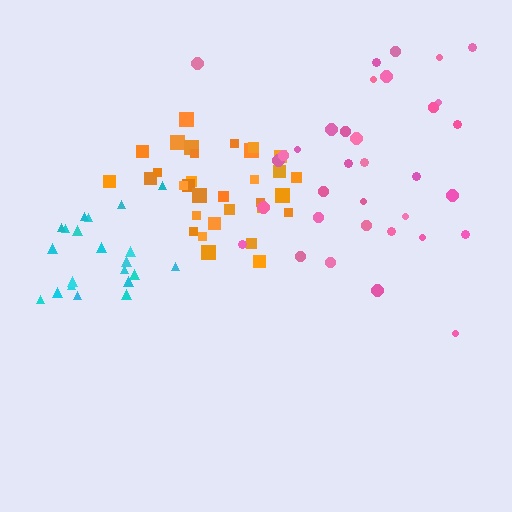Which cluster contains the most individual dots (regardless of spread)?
Pink (34).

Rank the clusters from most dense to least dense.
cyan, orange, pink.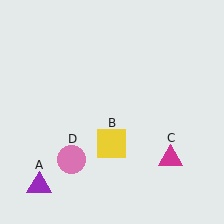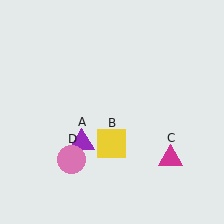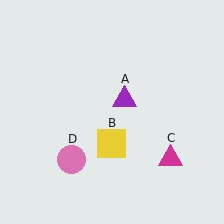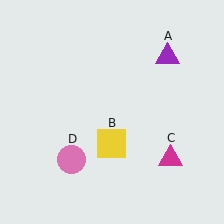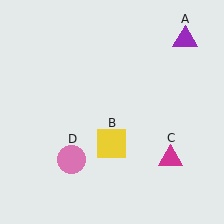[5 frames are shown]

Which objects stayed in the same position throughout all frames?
Yellow square (object B) and magenta triangle (object C) and pink circle (object D) remained stationary.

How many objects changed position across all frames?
1 object changed position: purple triangle (object A).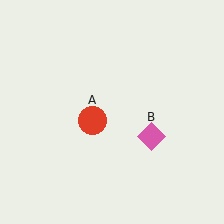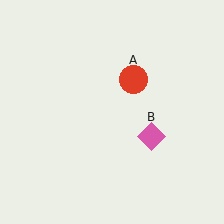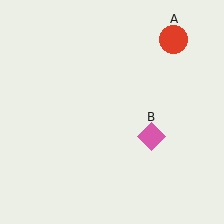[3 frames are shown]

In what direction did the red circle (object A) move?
The red circle (object A) moved up and to the right.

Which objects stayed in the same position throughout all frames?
Pink diamond (object B) remained stationary.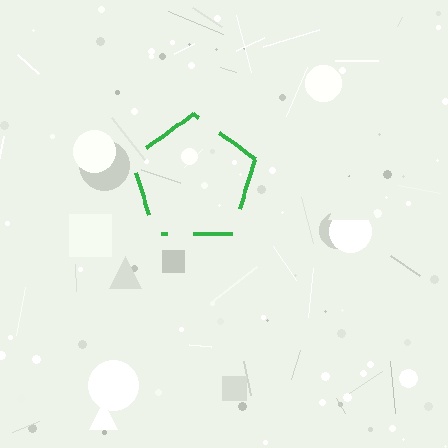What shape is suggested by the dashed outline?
The dashed outline suggests a pentagon.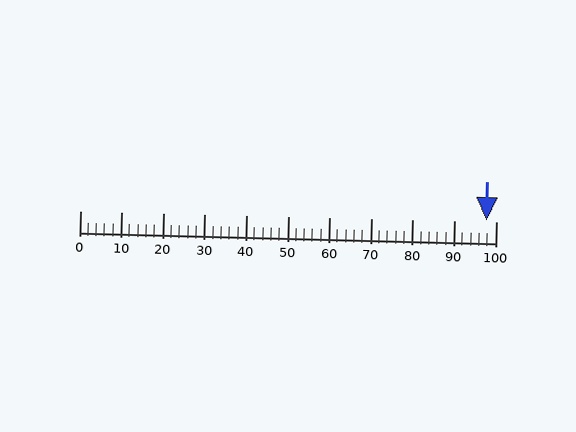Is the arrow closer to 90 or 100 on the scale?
The arrow is closer to 100.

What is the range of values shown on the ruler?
The ruler shows values from 0 to 100.